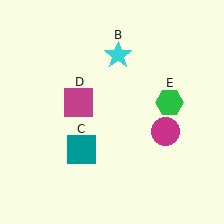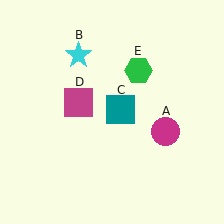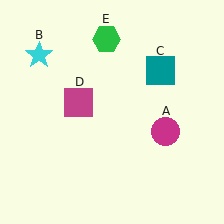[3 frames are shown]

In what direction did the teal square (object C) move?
The teal square (object C) moved up and to the right.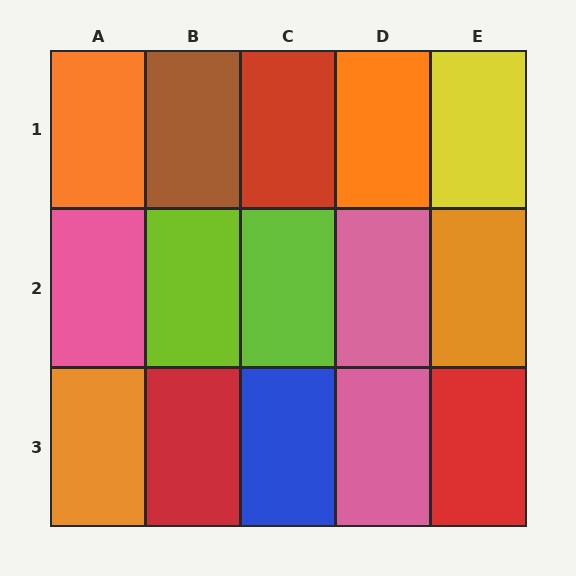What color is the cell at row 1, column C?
Red.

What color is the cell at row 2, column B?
Lime.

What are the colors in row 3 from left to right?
Orange, red, blue, pink, red.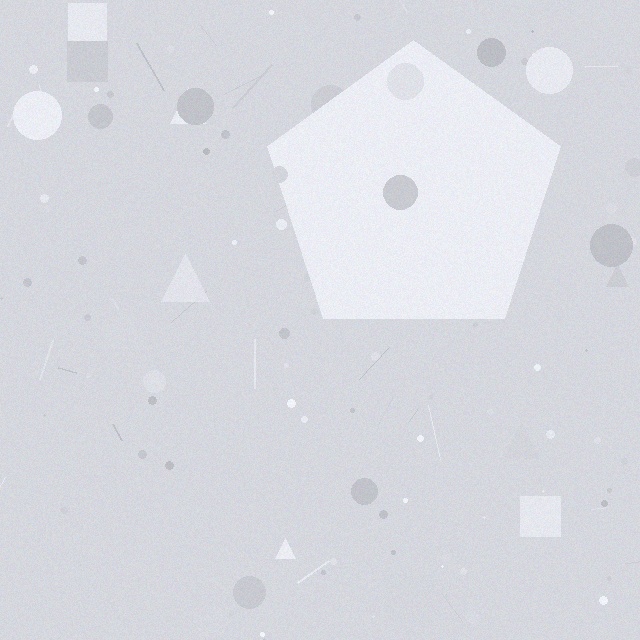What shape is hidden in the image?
A pentagon is hidden in the image.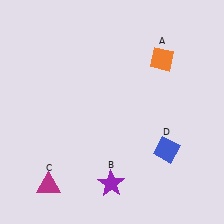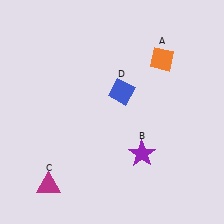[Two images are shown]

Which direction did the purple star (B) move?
The purple star (B) moved right.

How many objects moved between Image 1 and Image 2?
2 objects moved between the two images.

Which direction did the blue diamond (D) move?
The blue diamond (D) moved up.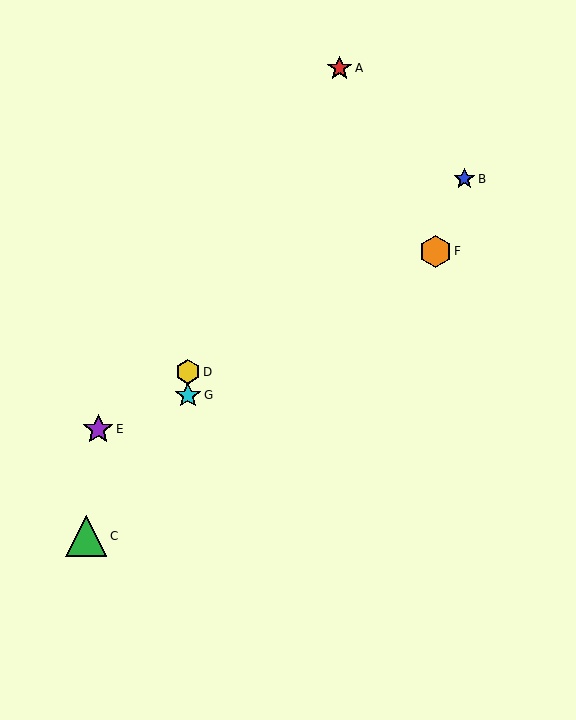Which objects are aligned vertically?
Objects D, G are aligned vertically.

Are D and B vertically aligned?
No, D is at x≈188 and B is at x≈464.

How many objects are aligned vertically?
2 objects (D, G) are aligned vertically.